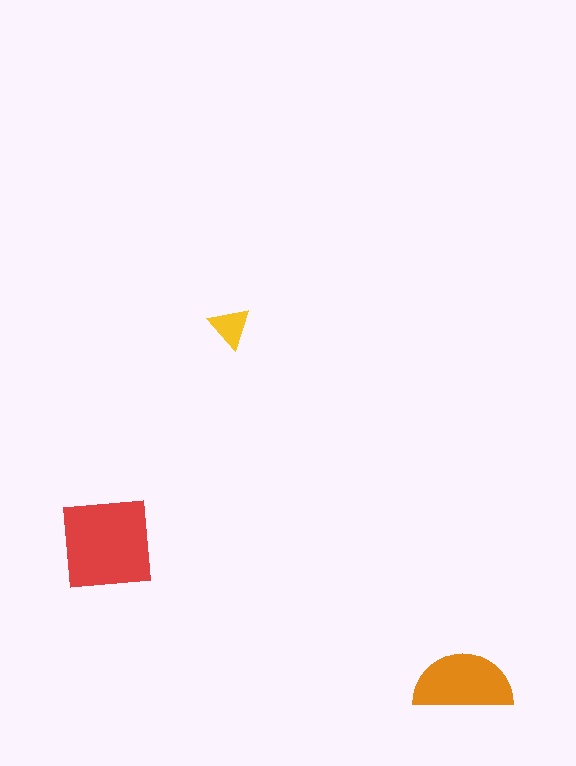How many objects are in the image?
There are 3 objects in the image.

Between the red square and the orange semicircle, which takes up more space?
The red square.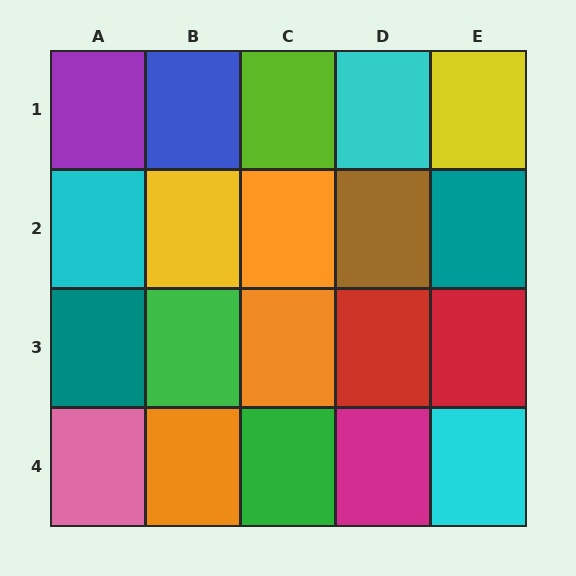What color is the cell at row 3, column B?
Green.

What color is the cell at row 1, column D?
Cyan.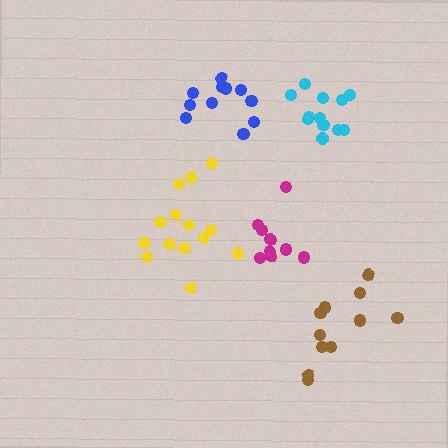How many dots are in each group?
Group 1: 12 dots, Group 2: 9 dots, Group 3: 11 dots, Group 4: 14 dots, Group 5: 11 dots (57 total).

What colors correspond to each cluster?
The clusters are colored: cyan, magenta, blue, yellow, brown.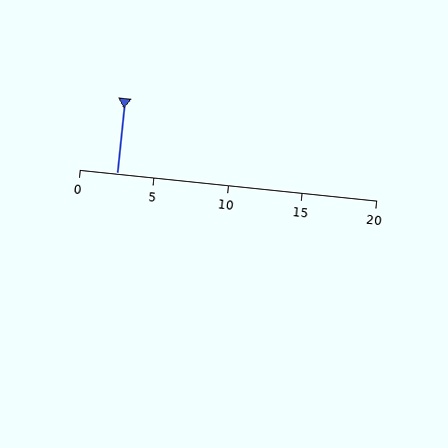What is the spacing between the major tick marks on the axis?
The major ticks are spaced 5 apart.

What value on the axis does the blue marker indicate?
The marker indicates approximately 2.5.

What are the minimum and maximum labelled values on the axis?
The axis runs from 0 to 20.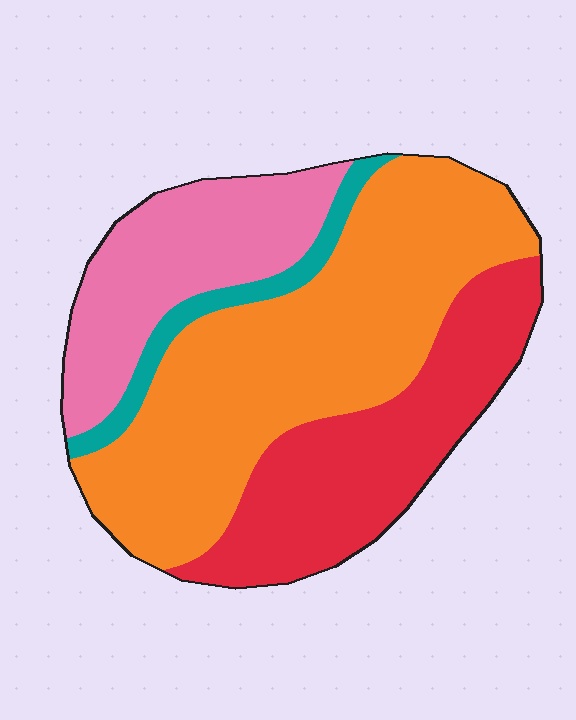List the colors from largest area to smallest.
From largest to smallest: orange, red, pink, teal.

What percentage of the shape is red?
Red covers roughly 25% of the shape.